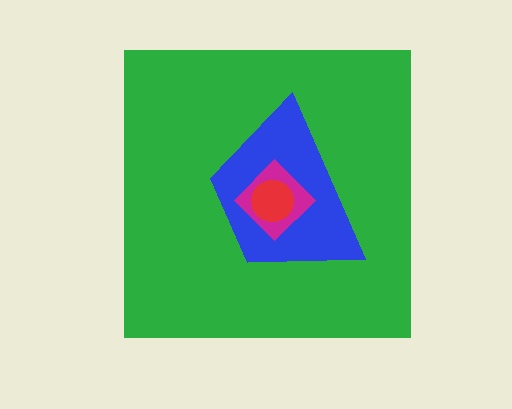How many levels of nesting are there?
4.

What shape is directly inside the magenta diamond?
The red circle.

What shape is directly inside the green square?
The blue trapezoid.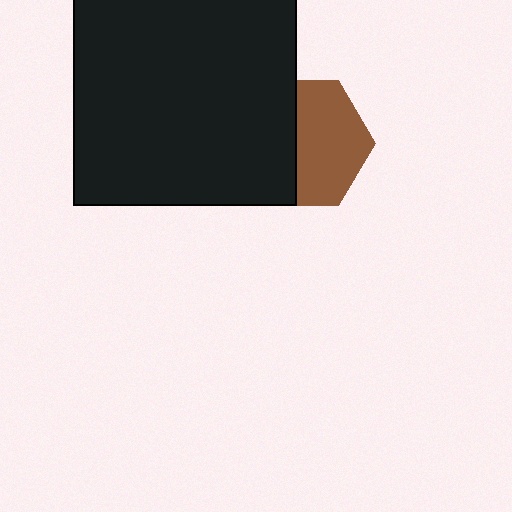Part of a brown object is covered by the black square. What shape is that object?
It is a hexagon.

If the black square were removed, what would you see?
You would see the complete brown hexagon.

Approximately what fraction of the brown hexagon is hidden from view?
Roughly 45% of the brown hexagon is hidden behind the black square.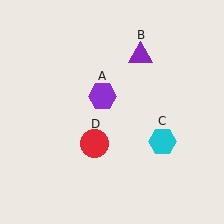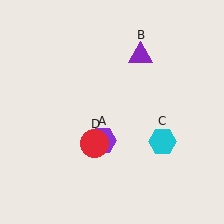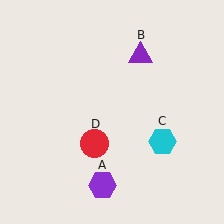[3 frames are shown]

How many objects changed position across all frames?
1 object changed position: purple hexagon (object A).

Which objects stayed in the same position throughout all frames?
Purple triangle (object B) and cyan hexagon (object C) and red circle (object D) remained stationary.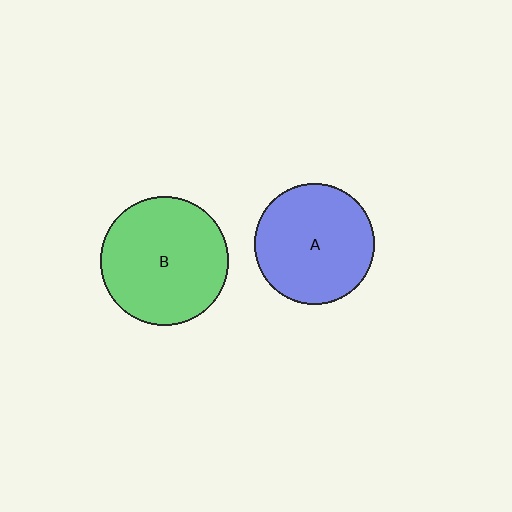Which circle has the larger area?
Circle B (green).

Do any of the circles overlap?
No, none of the circles overlap.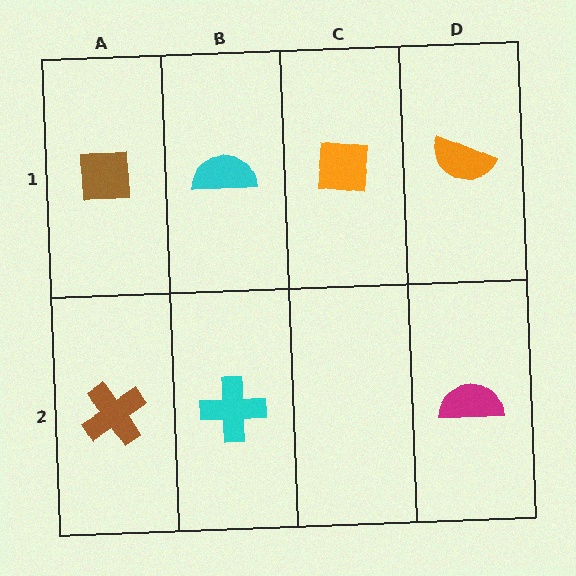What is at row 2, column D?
A magenta semicircle.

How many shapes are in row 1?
4 shapes.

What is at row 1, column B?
A cyan semicircle.